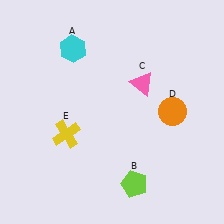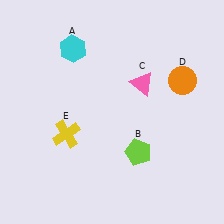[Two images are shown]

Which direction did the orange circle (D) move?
The orange circle (D) moved up.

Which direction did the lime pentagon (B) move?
The lime pentagon (B) moved up.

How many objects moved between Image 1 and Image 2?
2 objects moved between the two images.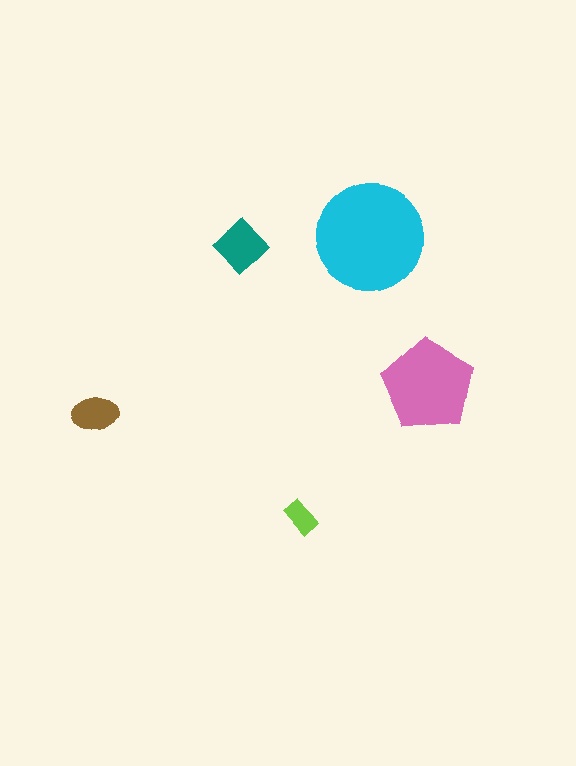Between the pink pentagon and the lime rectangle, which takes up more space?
The pink pentagon.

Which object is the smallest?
The lime rectangle.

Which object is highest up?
The cyan circle is topmost.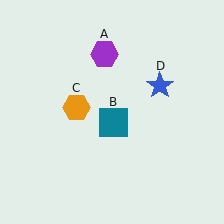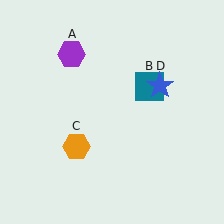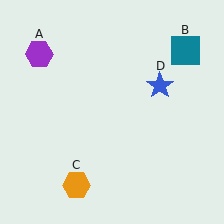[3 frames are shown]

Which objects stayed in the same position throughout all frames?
Blue star (object D) remained stationary.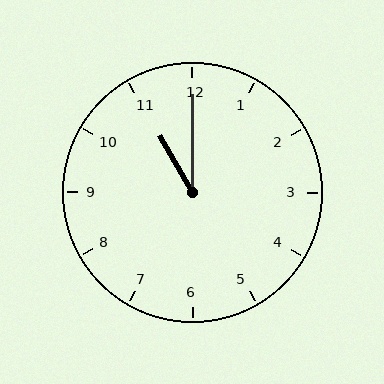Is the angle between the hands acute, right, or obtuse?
It is acute.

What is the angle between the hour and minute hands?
Approximately 30 degrees.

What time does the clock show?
11:00.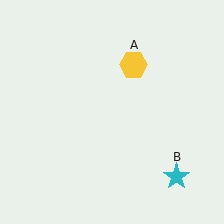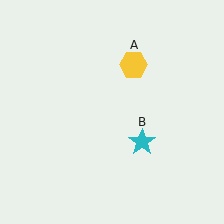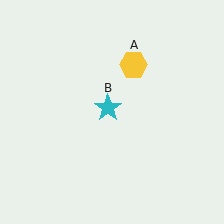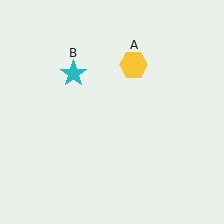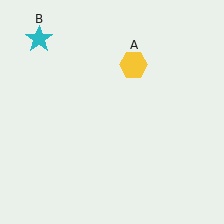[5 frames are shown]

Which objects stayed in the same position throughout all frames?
Yellow hexagon (object A) remained stationary.